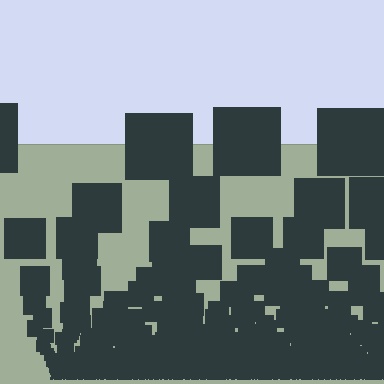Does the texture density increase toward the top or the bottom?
Density increases toward the bottom.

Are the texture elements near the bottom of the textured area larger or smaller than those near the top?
Smaller. The gradient is inverted — elements near the bottom are smaller and denser.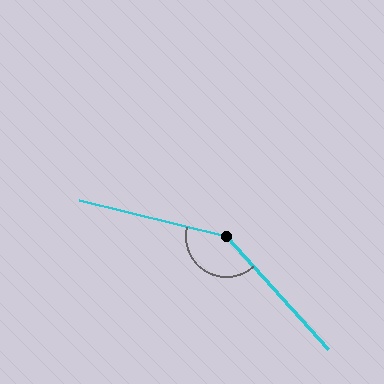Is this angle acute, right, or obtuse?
It is obtuse.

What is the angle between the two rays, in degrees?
Approximately 146 degrees.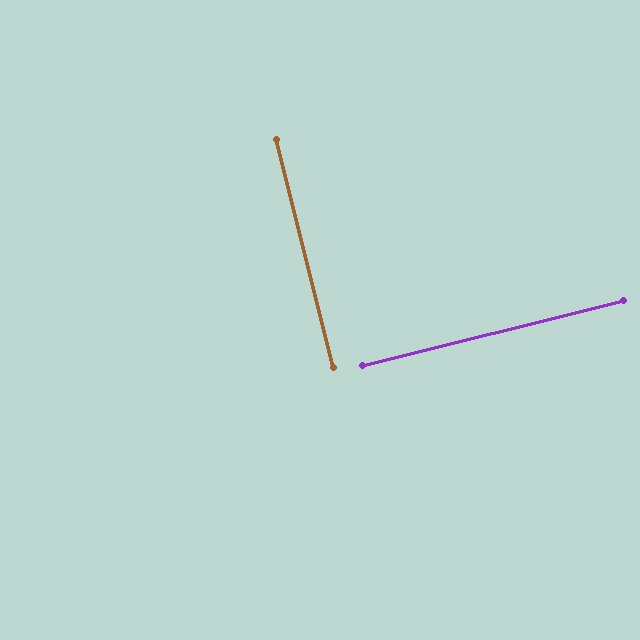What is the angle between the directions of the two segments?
Approximately 90 degrees.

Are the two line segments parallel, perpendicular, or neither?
Perpendicular — they meet at approximately 90°.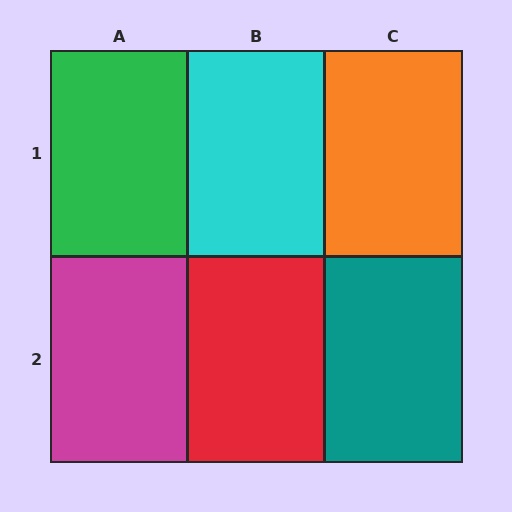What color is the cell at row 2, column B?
Red.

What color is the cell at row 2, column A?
Magenta.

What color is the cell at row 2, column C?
Teal.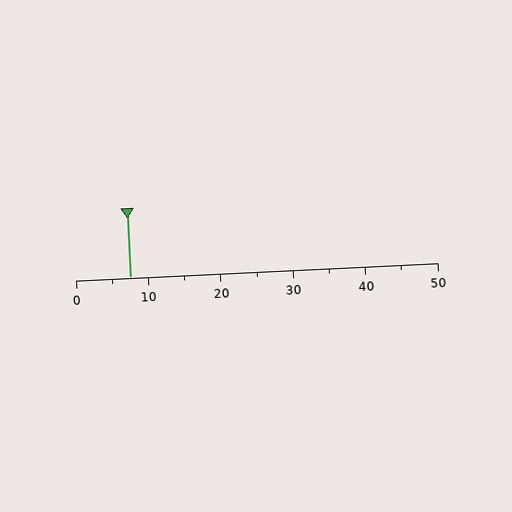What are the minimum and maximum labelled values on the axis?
The axis runs from 0 to 50.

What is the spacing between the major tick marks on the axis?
The major ticks are spaced 10 apart.